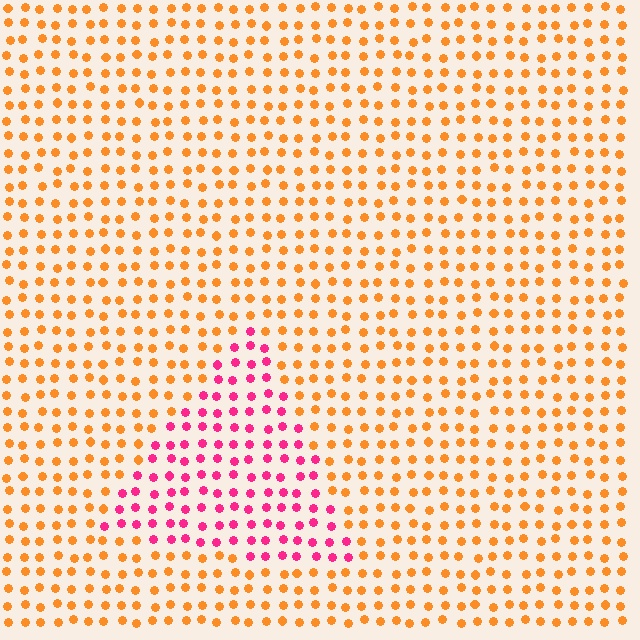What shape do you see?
I see a triangle.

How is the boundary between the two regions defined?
The boundary is defined purely by a slight shift in hue (about 58 degrees). Spacing, size, and orientation are identical on both sides.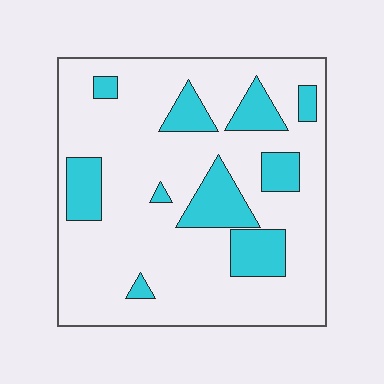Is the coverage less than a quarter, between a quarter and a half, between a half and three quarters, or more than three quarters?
Less than a quarter.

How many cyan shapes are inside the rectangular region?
10.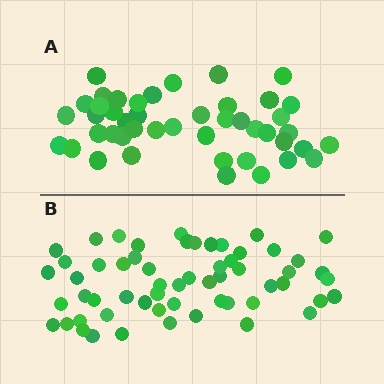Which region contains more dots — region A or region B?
Region B (the bottom region) has more dots.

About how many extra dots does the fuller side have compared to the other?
Region B has approximately 15 more dots than region A.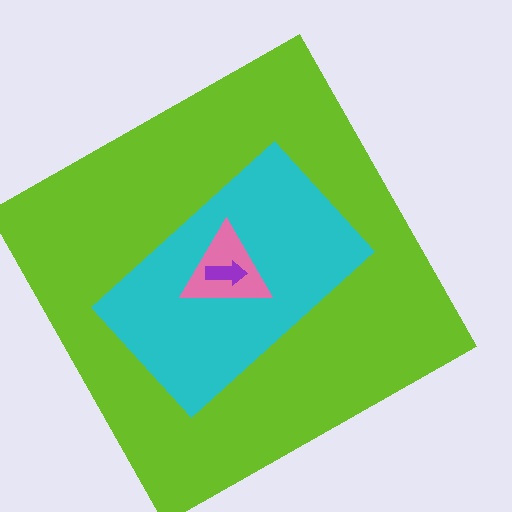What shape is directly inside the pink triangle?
The purple arrow.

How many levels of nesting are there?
4.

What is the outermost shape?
The lime square.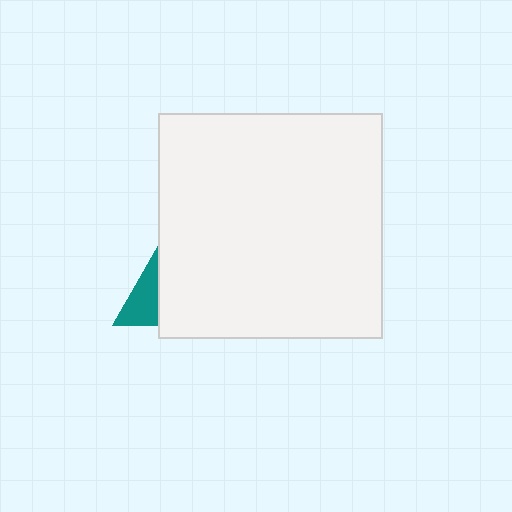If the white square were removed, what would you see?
You would see the complete teal triangle.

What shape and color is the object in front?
The object in front is a white square.